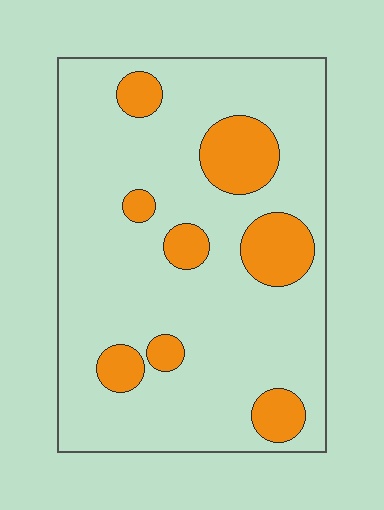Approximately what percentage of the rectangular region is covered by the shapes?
Approximately 20%.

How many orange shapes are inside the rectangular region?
8.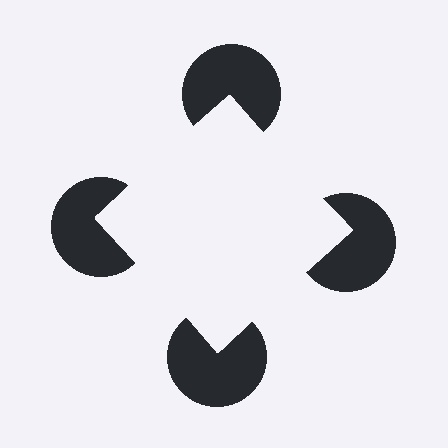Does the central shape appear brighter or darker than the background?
It typically appears slightly brighter than the background, even though no actual brightness change is drawn.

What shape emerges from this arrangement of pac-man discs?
An illusory square — its edges are inferred from the aligned wedge cuts in the pac-man discs, not physically drawn.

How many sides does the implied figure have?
4 sides.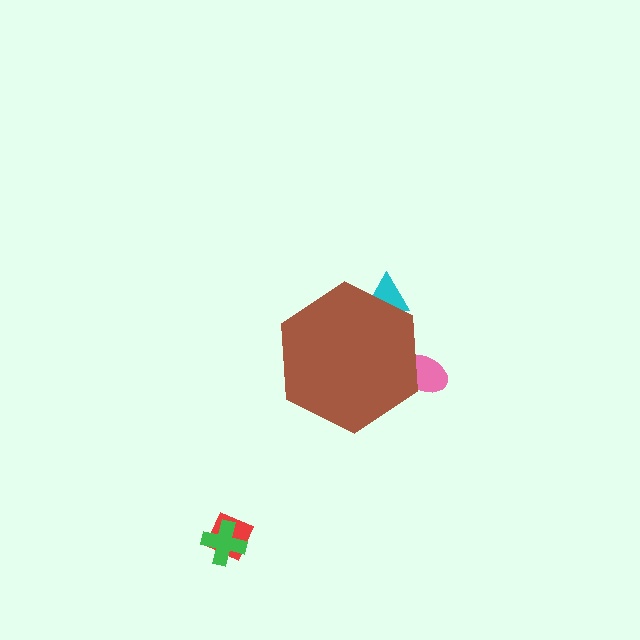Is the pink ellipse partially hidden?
Yes, the pink ellipse is partially hidden behind the brown hexagon.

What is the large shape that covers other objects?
A brown hexagon.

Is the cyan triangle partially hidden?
Yes, the cyan triangle is partially hidden behind the brown hexagon.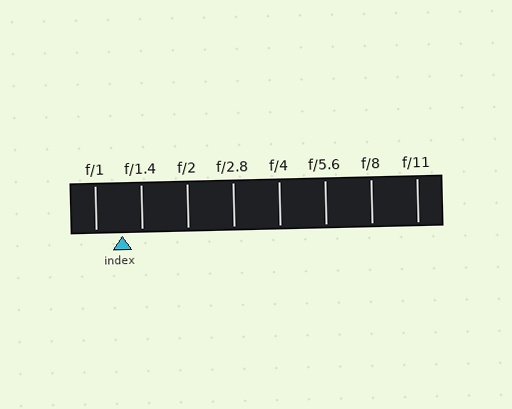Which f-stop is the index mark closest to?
The index mark is closest to f/1.4.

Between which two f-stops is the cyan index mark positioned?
The index mark is between f/1 and f/1.4.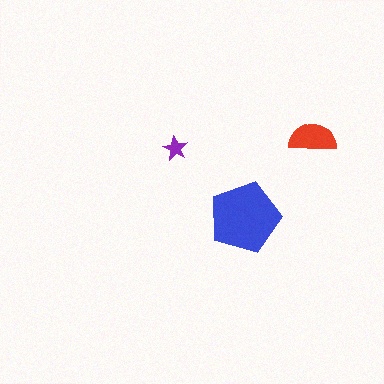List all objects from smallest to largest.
The purple star, the red semicircle, the blue pentagon.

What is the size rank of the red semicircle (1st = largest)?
2nd.